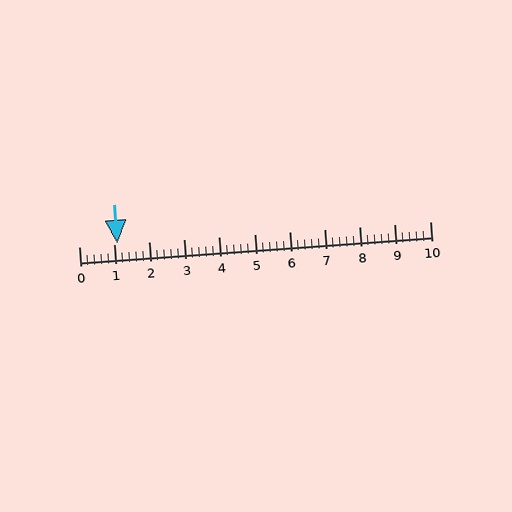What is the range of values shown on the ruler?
The ruler shows values from 0 to 10.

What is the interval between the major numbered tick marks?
The major tick marks are spaced 1 units apart.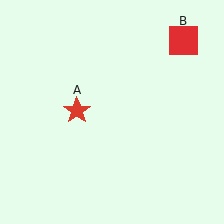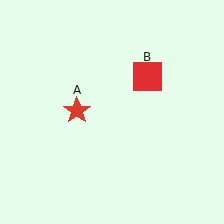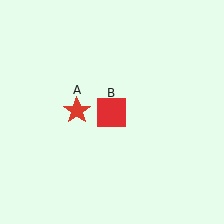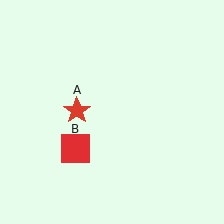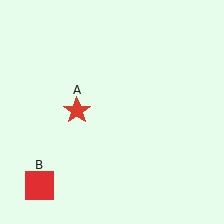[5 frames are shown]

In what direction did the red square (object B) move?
The red square (object B) moved down and to the left.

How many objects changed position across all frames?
1 object changed position: red square (object B).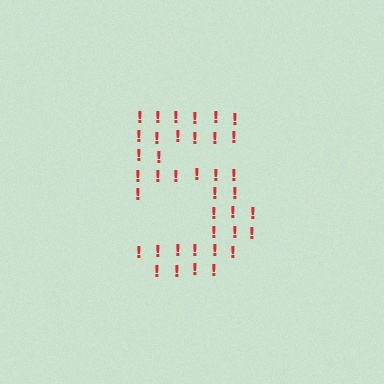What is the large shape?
The large shape is the digit 5.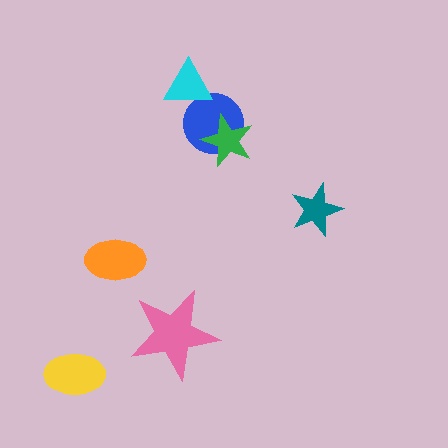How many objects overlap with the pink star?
0 objects overlap with the pink star.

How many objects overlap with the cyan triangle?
1 object overlaps with the cyan triangle.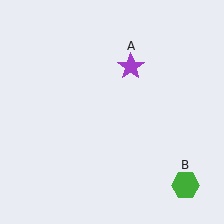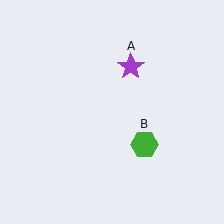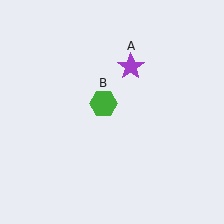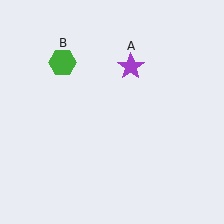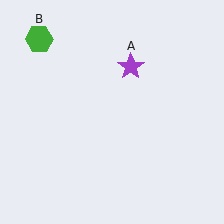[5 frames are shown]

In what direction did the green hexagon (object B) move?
The green hexagon (object B) moved up and to the left.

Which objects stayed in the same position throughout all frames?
Purple star (object A) remained stationary.